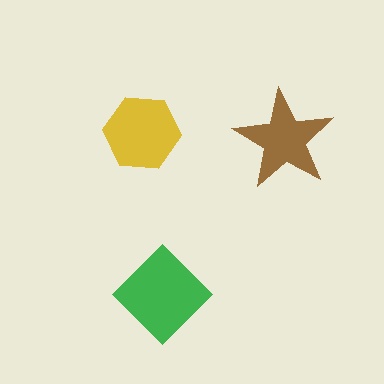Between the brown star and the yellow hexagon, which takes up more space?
The yellow hexagon.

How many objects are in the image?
There are 3 objects in the image.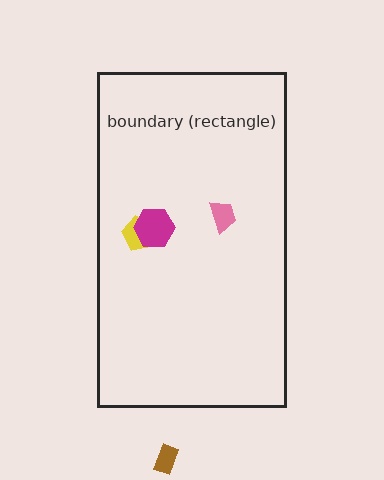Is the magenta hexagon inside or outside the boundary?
Inside.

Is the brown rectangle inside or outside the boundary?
Outside.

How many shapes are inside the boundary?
3 inside, 1 outside.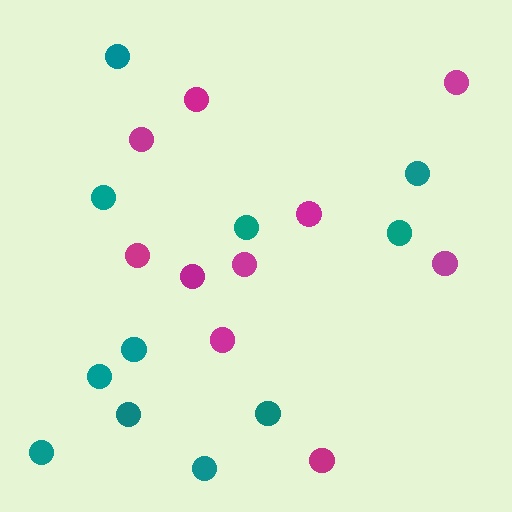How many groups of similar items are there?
There are 2 groups: one group of magenta circles (10) and one group of teal circles (11).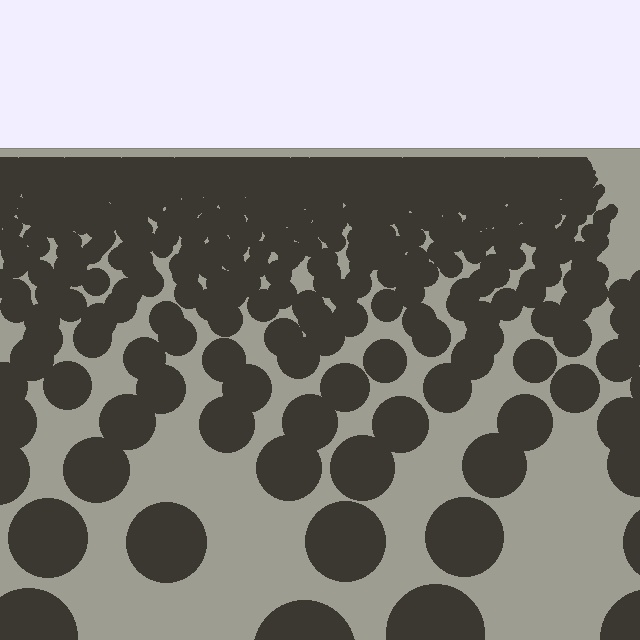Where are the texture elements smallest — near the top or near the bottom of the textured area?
Near the top.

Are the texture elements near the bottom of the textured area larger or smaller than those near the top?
Larger. Near the bottom, elements are closer to the viewer and appear at a bigger on-screen size.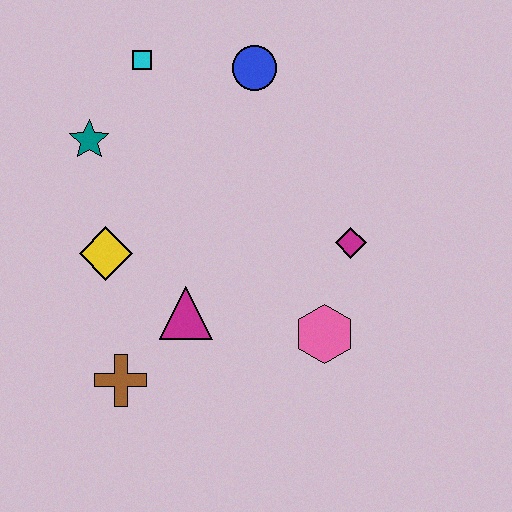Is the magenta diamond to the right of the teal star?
Yes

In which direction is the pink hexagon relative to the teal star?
The pink hexagon is to the right of the teal star.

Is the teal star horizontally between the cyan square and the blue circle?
No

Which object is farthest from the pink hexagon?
The cyan square is farthest from the pink hexagon.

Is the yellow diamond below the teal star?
Yes